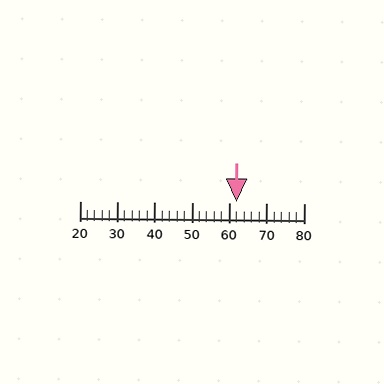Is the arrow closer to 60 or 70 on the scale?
The arrow is closer to 60.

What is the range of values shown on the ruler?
The ruler shows values from 20 to 80.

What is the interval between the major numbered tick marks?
The major tick marks are spaced 10 units apart.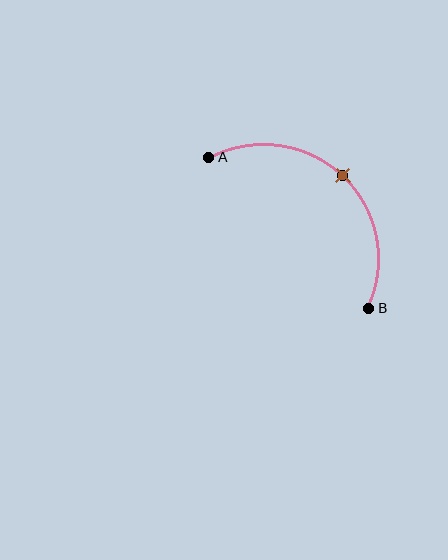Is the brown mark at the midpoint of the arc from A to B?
Yes. The brown mark lies on the arc at equal arc-length from both A and B — it is the arc midpoint.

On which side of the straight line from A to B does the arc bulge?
The arc bulges above and to the right of the straight line connecting A and B.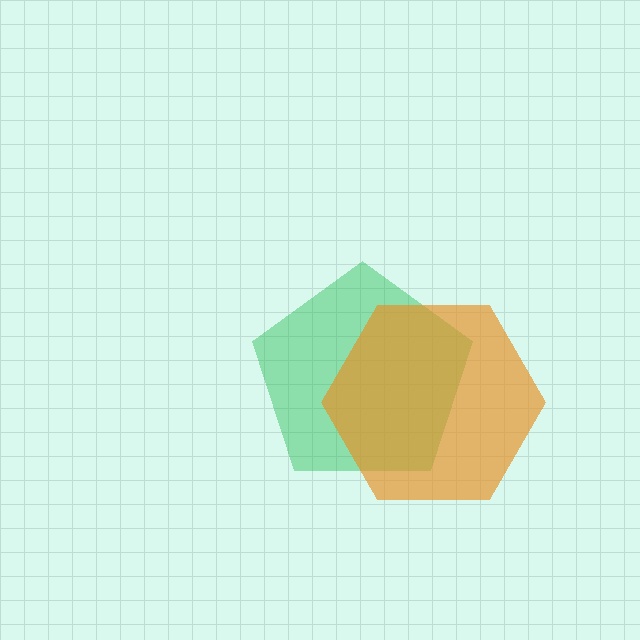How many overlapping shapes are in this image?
There are 2 overlapping shapes in the image.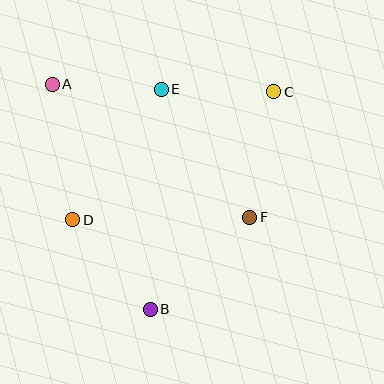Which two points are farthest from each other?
Points B and C are farthest from each other.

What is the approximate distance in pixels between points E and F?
The distance between E and F is approximately 155 pixels.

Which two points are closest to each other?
Points A and E are closest to each other.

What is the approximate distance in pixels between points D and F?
The distance between D and F is approximately 177 pixels.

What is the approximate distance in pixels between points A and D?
The distance between A and D is approximately 137 pixels.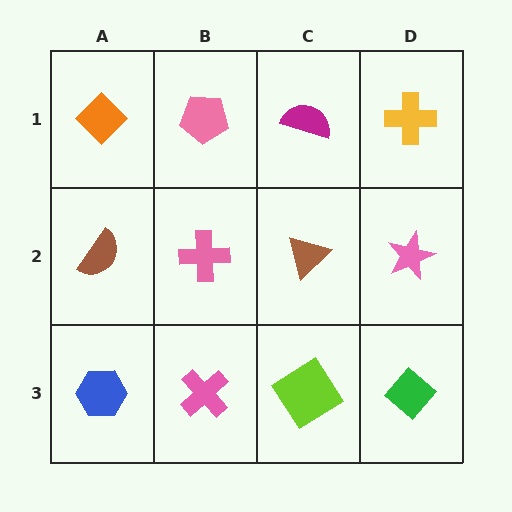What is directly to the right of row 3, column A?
A pink cross.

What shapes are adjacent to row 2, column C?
A magenta semicircle (row 1, column C), a lime diamond (row 3, column C), a pink cross (row 2, column B), a pink star (row 2, column D).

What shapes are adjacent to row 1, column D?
A pink star (row 2, column D), a magenta semicircle (row 1, column C).